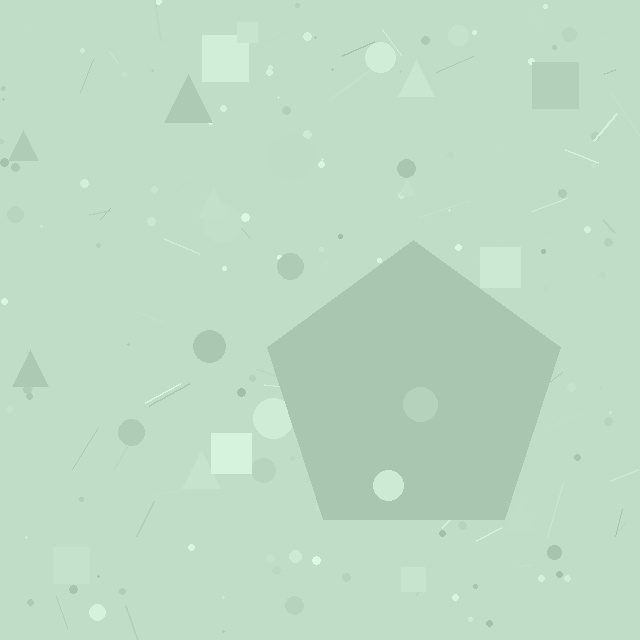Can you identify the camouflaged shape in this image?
The camouflaged shape is a pentagon.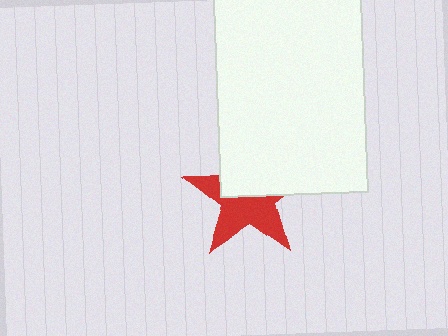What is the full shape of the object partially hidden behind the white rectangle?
The partially hidden object is a red star.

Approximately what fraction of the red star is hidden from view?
Roughly 45% of the red star is hidden behind the white rectangle.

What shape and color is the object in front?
The object in front is a white rectangle.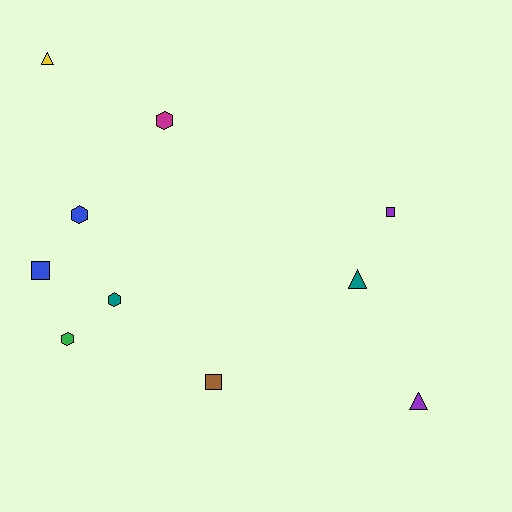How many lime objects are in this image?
There are no lime objects.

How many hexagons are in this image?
There are 4 hexagons.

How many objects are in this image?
There are 10 objects.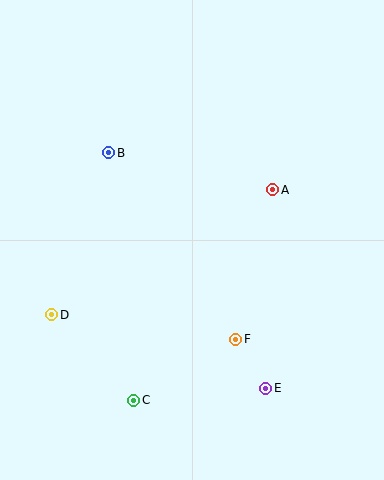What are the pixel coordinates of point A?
Point A is at (273, 190).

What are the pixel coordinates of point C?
Point C is at (134, 400).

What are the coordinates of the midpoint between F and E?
The midpoint between F and E is at (251, 364).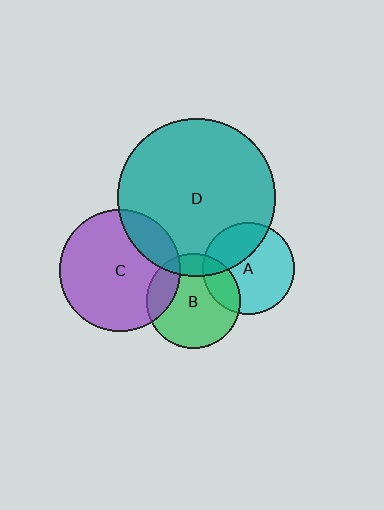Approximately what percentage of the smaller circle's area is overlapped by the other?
Approximately 15%.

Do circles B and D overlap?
Yes.